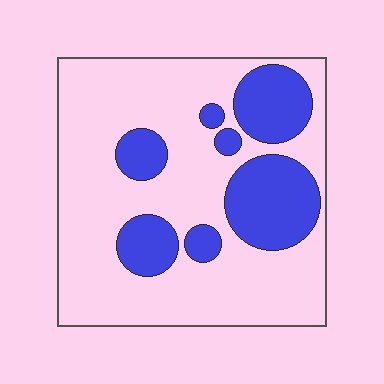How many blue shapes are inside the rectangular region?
7.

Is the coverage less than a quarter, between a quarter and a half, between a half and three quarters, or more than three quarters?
Between a quarter and a half.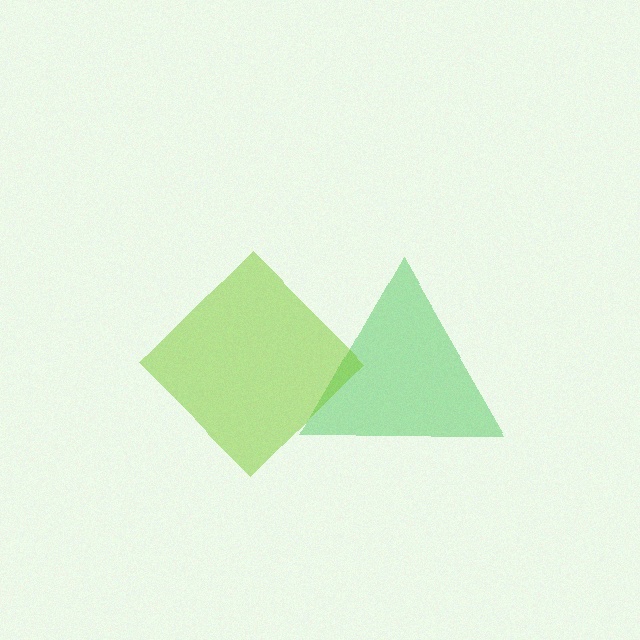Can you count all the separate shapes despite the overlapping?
Yes, there are 2 separate shapes.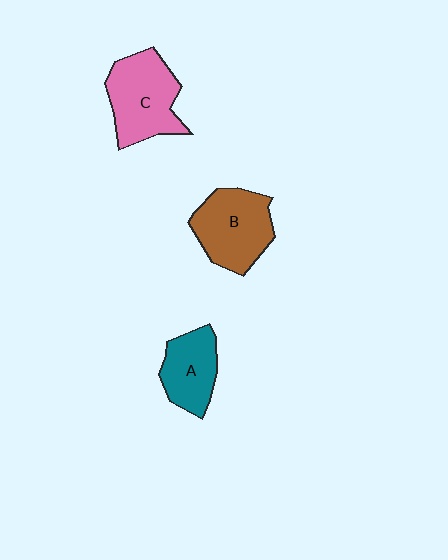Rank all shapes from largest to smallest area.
From largest to smallest: C (pink), B (brown), A (teal).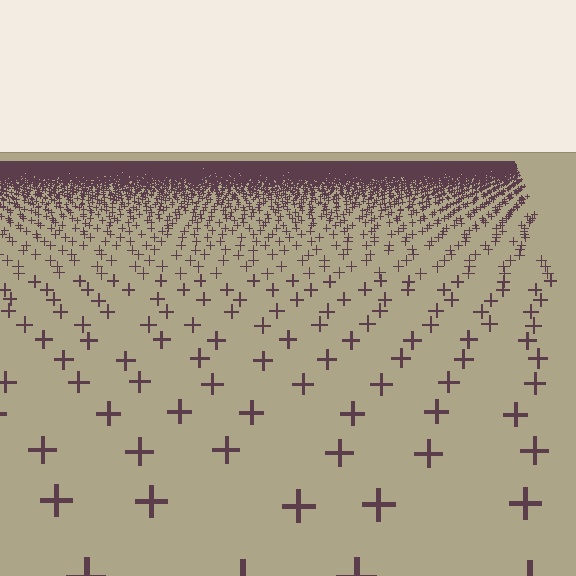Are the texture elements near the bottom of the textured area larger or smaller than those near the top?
Larger. Near the bottom, elements are closer to the viewer and appear at a bigger on-screen size.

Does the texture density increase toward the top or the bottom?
Density increases toward the top.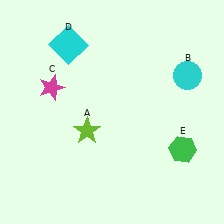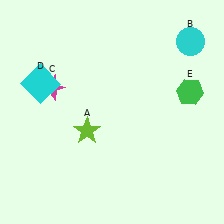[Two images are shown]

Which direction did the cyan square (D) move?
The cyan square (D) moved down.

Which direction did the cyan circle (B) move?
The cyan circle (B) moved up.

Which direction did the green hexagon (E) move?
The green hexagon (E) moved up.